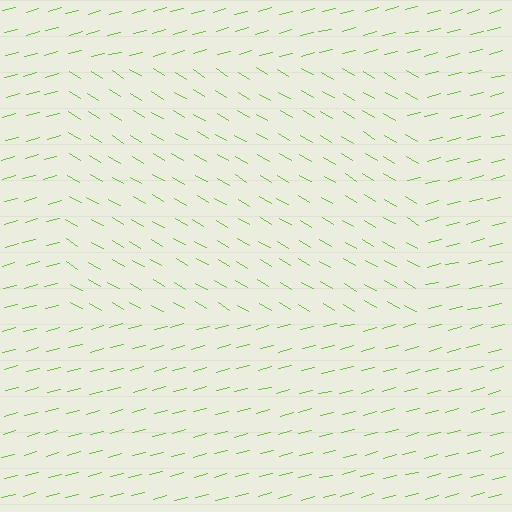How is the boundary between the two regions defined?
The boundary is defined purely by a change in line orientation (approximately 45 degrees difference). All lines are the same color and thickness.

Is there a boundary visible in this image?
Yes, there is a texture boundary formed by a change in line orientation.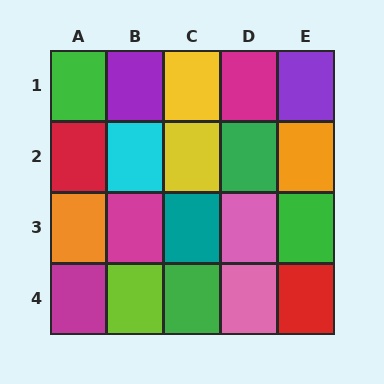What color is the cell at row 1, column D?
Magenta.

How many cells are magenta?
3 cells are magenta.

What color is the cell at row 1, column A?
Green.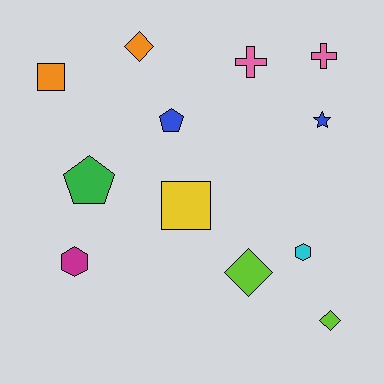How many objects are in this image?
There are 12 objects.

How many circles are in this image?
There are no circles.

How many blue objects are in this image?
There are 2 blue objects.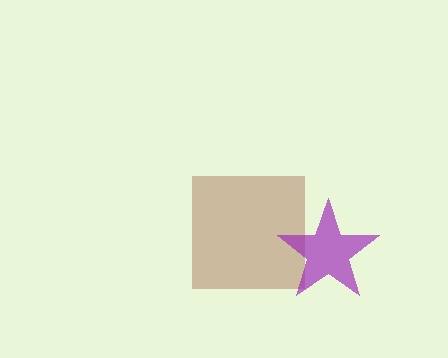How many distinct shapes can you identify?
There are 2 distinct shapes: a brown square, a purple star.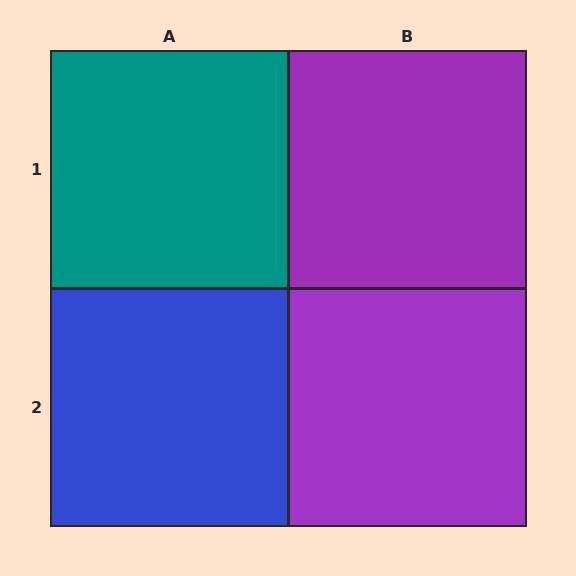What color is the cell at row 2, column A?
Blue.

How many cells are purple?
2 cells are purple.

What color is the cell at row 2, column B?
Purple.